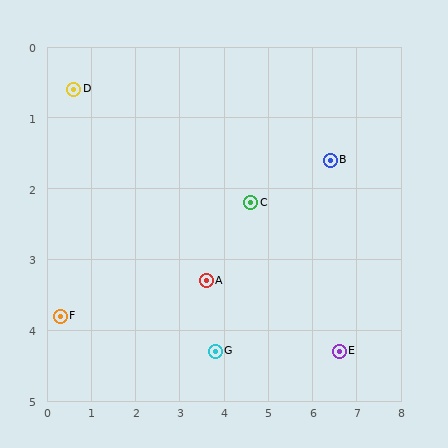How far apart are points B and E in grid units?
Points B and E are about 2.7 grid units apart.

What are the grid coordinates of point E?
Point E is at approximately (6.6, 4.3).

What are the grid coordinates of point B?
Point B is at approximately (6.4, 1.6).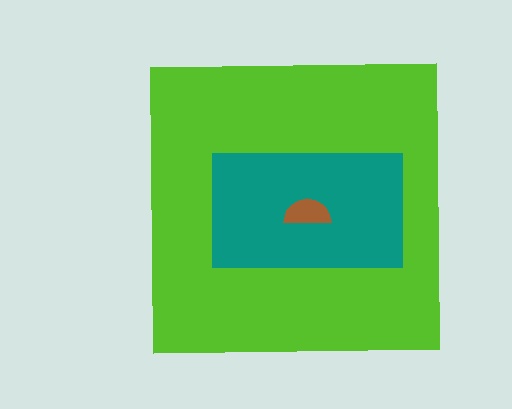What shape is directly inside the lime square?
The teal rectangle.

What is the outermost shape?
The lime square.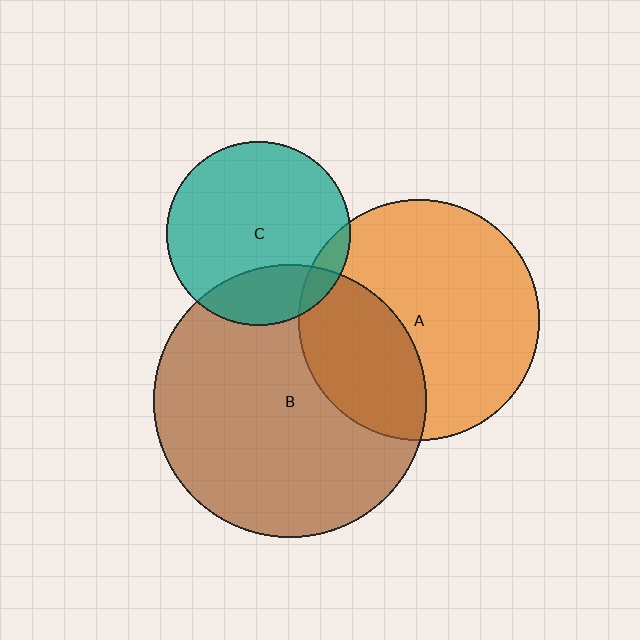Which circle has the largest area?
Circle B (brown).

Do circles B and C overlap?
Yes.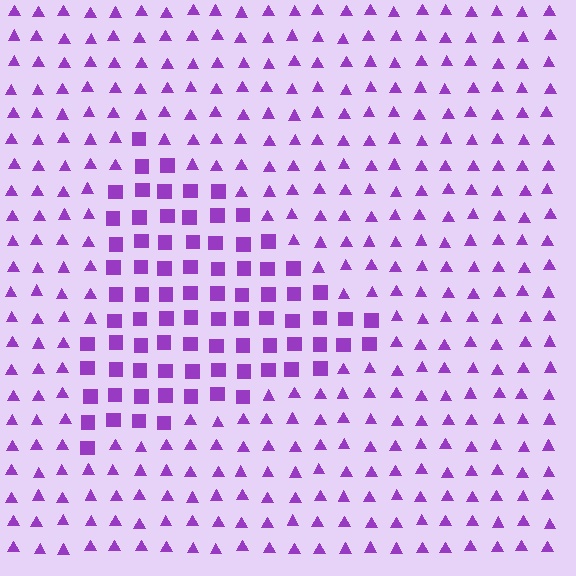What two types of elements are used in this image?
The image uses squares inside the triangle region and triangles outside it.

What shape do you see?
I see a triangle.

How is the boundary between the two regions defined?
The boundary is defined by a change in element shape: squares inside vs. triangles outside. All elements share the same color and spacing.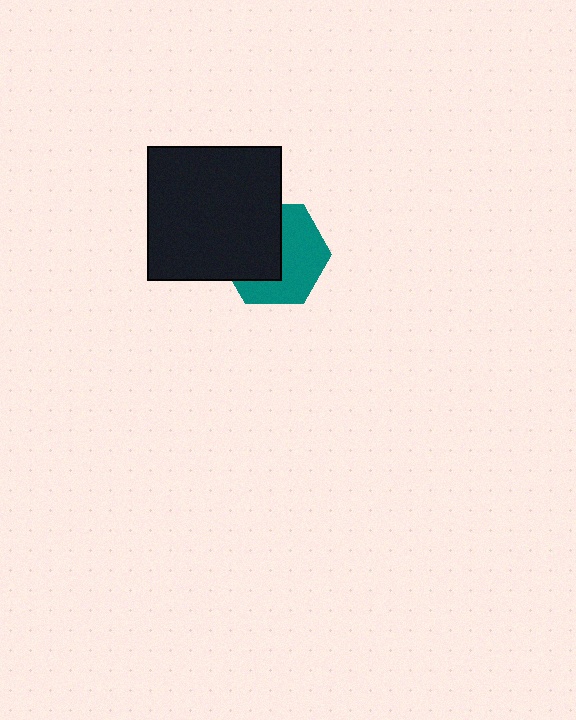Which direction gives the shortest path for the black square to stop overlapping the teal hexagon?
Moving toward the upper-left gives the shortest separation.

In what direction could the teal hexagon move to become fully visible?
The teal hexagon could move toward the lower-right. That would shift it out from behind the black square entirely.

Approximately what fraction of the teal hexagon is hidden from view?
Roughly 47% of the teal hexagon is hidden behind the black square.